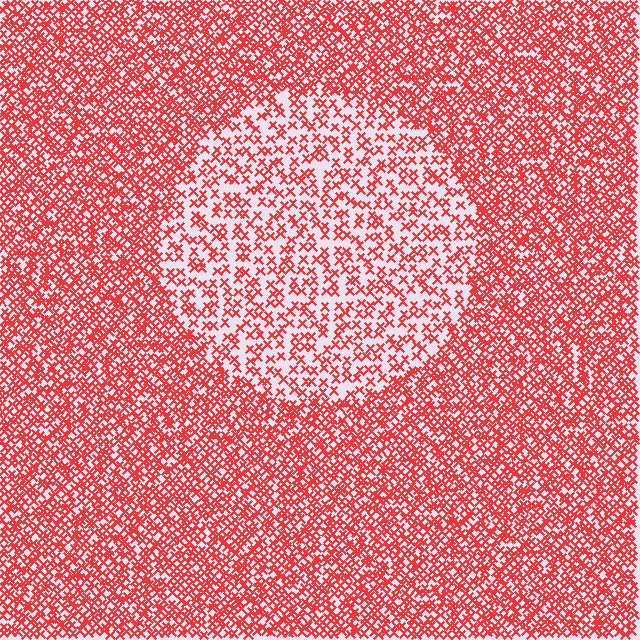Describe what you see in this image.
The image contains small red elements arranged at two different densities. A circle-shaped region is visible where the elements are less densely packed than the surrounding area.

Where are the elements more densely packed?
The elements are more densely packed outside the circle boundary.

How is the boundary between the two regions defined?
The boundary is defined by a change in element density (approximately 2.1x ratio). All elements are the same color, size, and shape.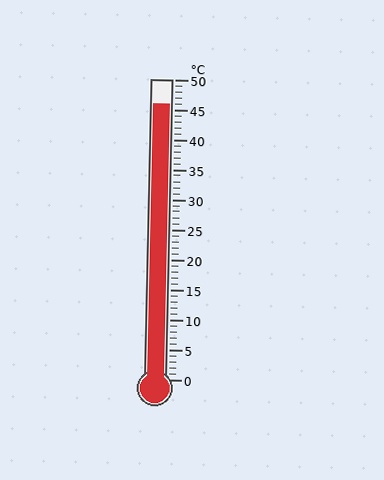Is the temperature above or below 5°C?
The temperature is above 5°C.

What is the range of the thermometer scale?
The thermometer scale ranges from 0°C to 50°C.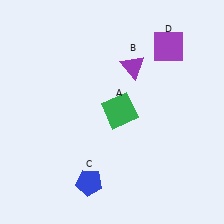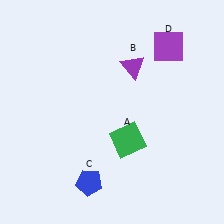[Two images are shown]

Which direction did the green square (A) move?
The green square (A) moved down.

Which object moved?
The green square (A) moved down.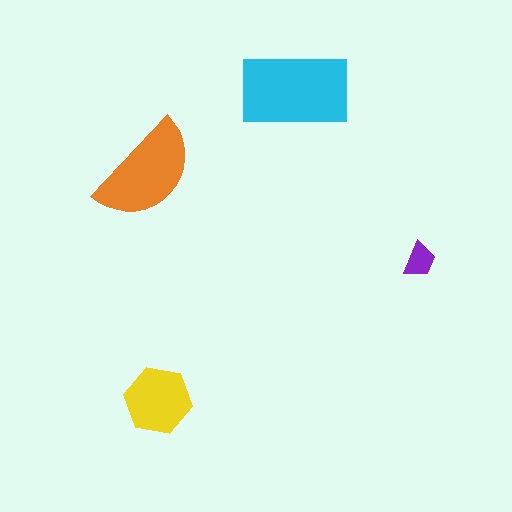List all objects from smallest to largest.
The purple trapezoid, the yellow hexagon, the orange semicircle, the cyan rectangle.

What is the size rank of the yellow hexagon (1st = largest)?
3rd.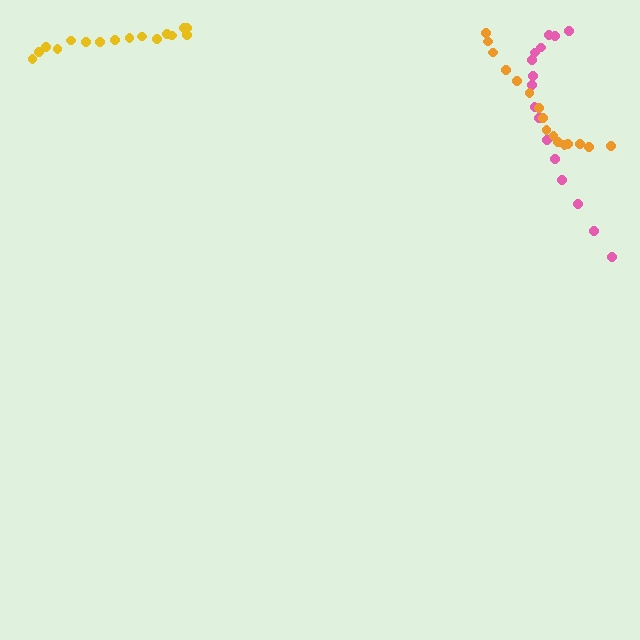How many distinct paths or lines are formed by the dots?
There are 3 distinct paths.